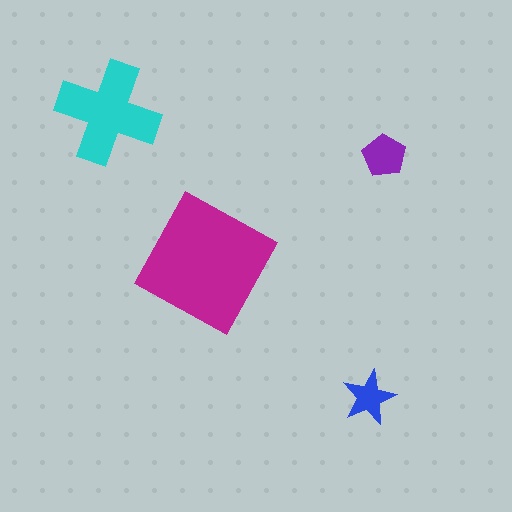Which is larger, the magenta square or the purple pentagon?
The magenta square.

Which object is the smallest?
The blue star.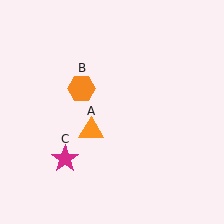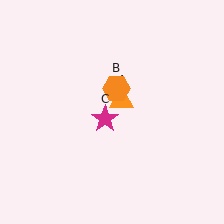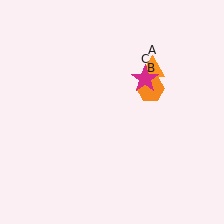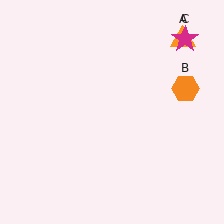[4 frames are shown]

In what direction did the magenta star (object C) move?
The magenta star (object C) moved up and to the right.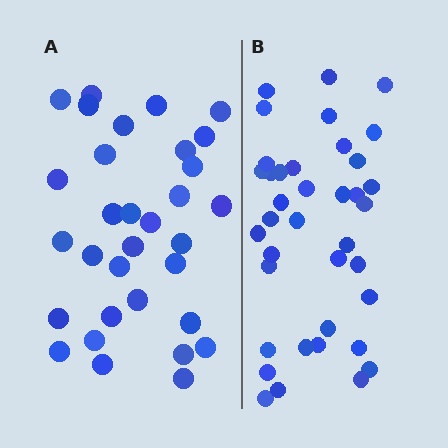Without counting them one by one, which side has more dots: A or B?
Region B (the right region) has more dots.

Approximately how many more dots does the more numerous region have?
Region B has about 6 more dots than region A.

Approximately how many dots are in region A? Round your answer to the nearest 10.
About 30 dots. (The exact count is 32, which rounds to 30.)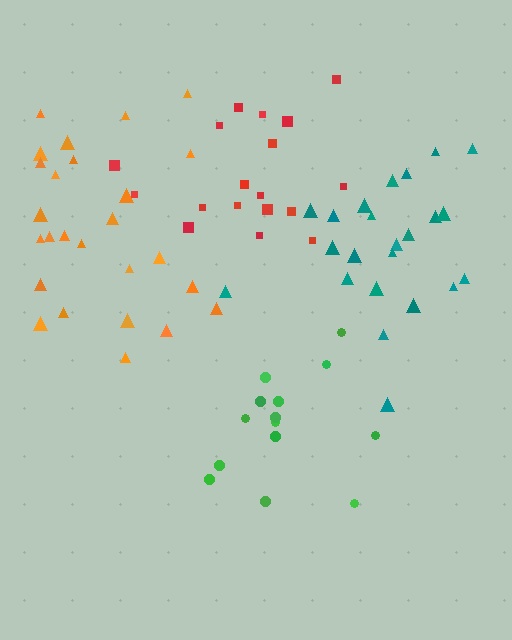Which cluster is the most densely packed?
Red.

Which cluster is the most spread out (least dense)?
Green.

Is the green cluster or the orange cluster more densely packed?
Orange.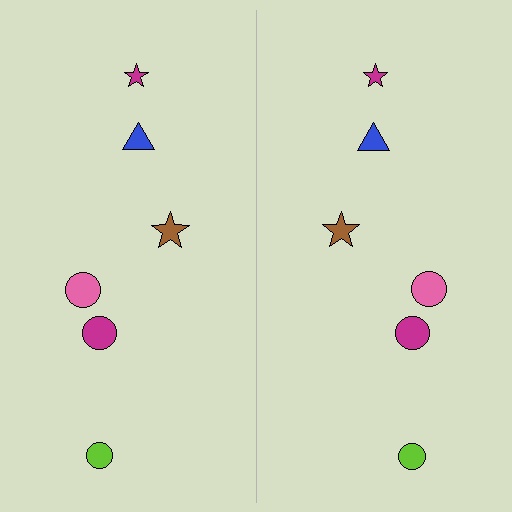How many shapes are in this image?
There are 12 shapes in this image.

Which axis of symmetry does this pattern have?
The pattern has a vertical axis of symmetry running through the center of the image.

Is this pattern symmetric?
Yes, this pattern has bilateral (reflection) symmetry.